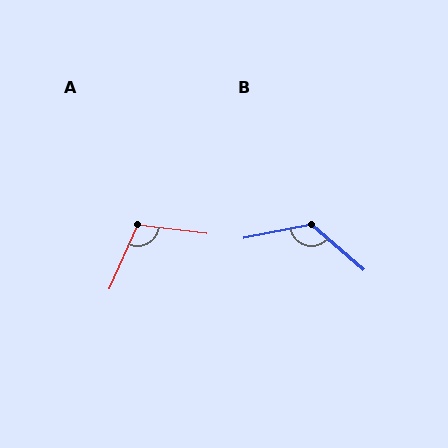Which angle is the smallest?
A, at approximately 107 degrees.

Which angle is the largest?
B, at approximately 127 degrees.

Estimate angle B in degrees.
Approximately 127 degrees.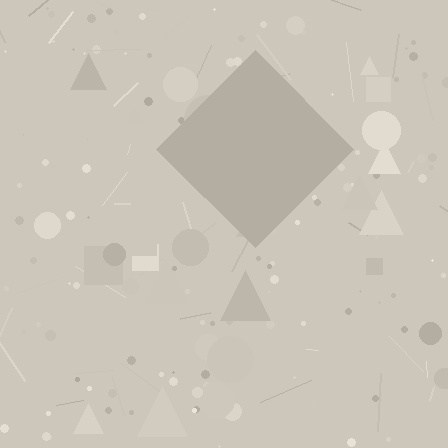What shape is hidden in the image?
A diamond is hidden in the image.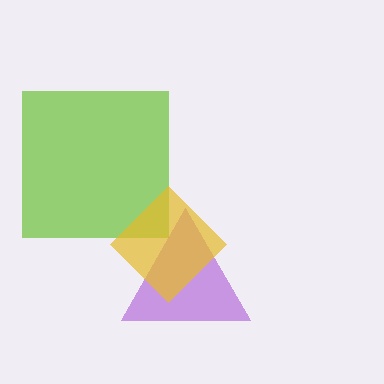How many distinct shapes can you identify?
There are 3 distinct shapes: a lime square, a purple triangle, a yellow diamond.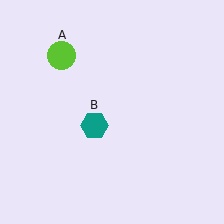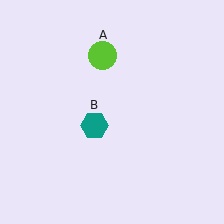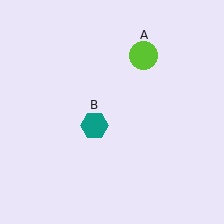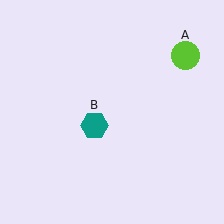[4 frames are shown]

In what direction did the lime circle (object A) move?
The lime circle (object A) moved right.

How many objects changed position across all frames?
1 object changed position: lime circle (object A).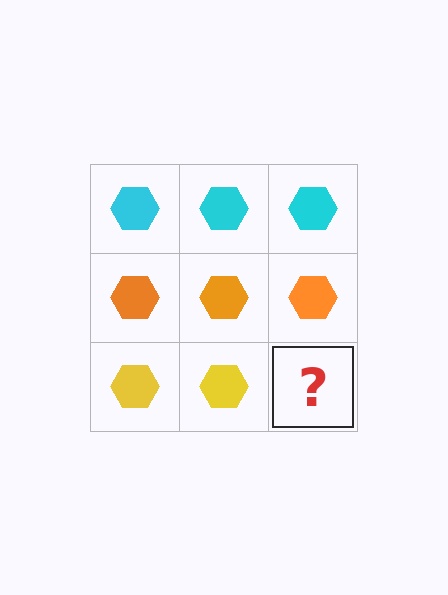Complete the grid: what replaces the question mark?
The question mark should be replaced with a yellow hexagon.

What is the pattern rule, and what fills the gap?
The rule is that each row has a consistent color. The gap should be filled with a yellow hexagon.